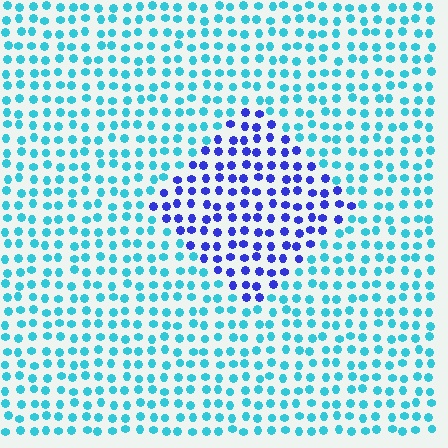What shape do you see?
I see a diamond.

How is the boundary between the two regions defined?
The boundary is defined purely by a slight shift in hue (about 53 degrees). Spacing, size, and orientation are identical on both sides.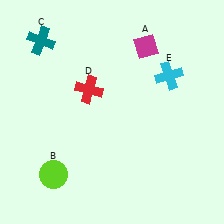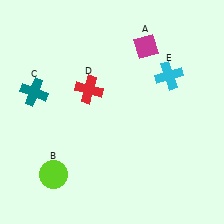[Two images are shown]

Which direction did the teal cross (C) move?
The teal cross (C) moved down.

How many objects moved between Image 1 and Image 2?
1 object moved between the two images.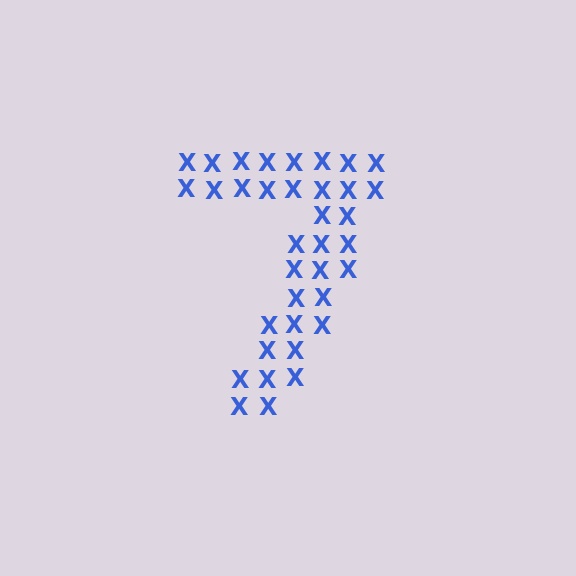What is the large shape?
The large shape is the digit 7.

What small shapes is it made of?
It is made of small letter X's.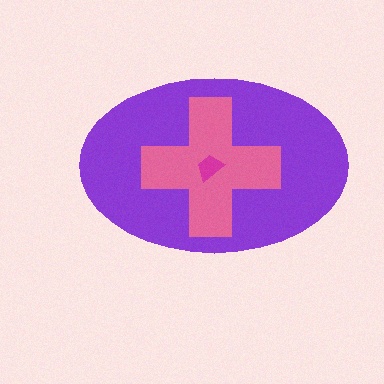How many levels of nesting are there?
3.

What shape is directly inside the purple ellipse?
The pink cross.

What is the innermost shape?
The magenta trapezoid.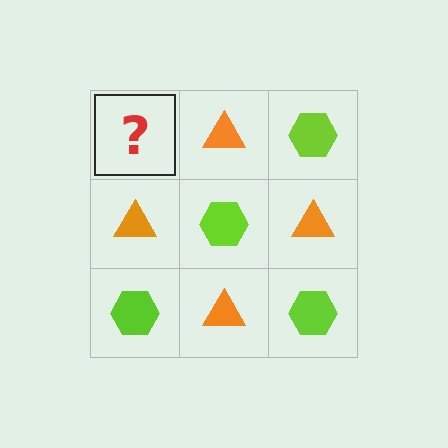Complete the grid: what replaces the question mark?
The question mark should be replaced with a lime hexagon.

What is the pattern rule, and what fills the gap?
The rule is that it alternates lime hexagon and orange triangle in a checkerboard pattern. The gap should be filled with a lime hexagon.